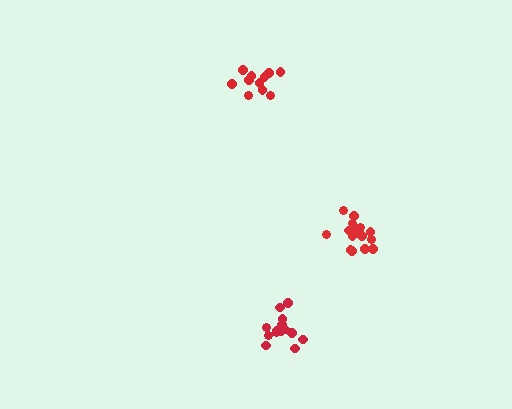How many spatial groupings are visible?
There are 3 spatial groupings.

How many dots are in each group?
Group 1: 16 dots, Group 2: 11 dots, Group 3: 14 dots (41 total).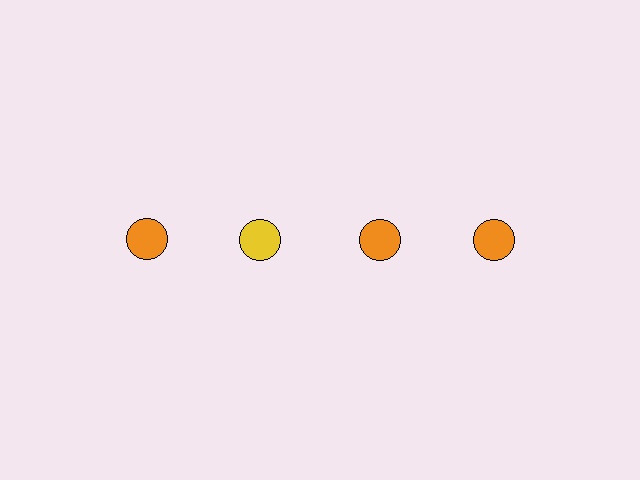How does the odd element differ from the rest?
It has a different color: yellow instead of orange.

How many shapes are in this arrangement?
There are 4 shapes arranged in a grid pattern.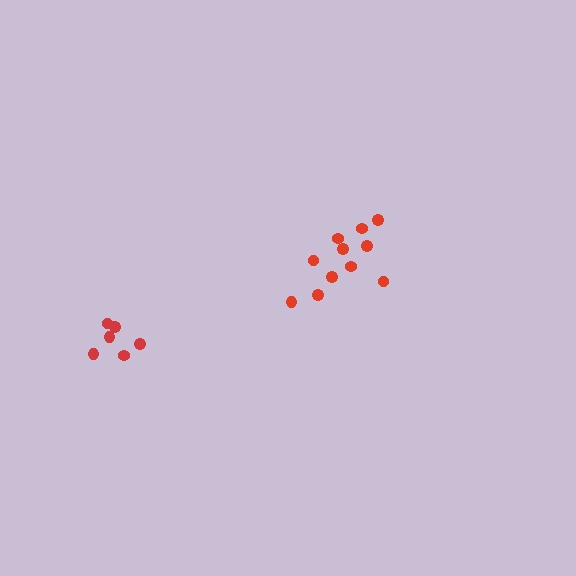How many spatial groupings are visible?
There are 2 spatial groupings.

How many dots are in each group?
Group 1: 11 dots, Group 2: 6 dots (17 total).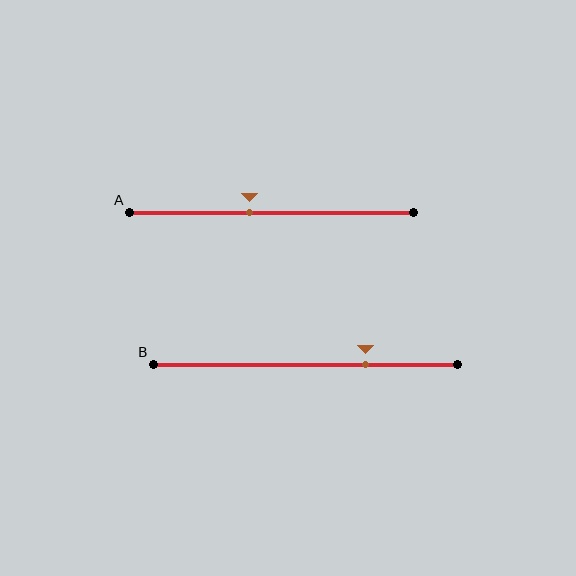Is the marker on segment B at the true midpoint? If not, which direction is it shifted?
No, the marker on segment B is shifted to the right by about 20% of the segment length.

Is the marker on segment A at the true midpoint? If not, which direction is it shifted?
No, the marker on segment A is shifted to the left by about 8% of the segment length.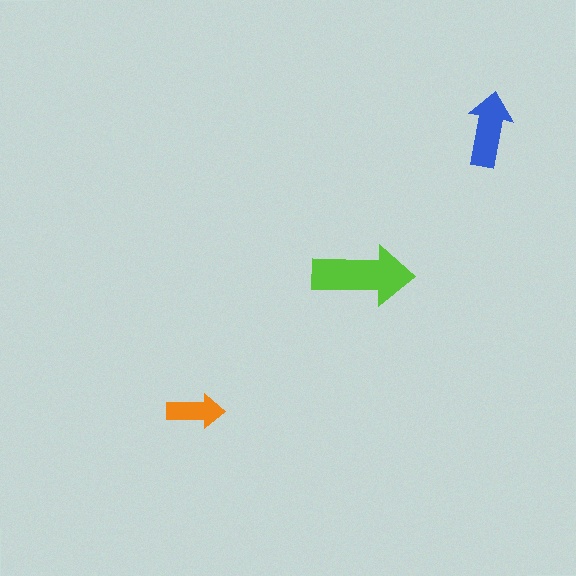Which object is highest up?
The blue arrow is topmost.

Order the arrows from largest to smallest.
the lime one, the blue one, the orange one.